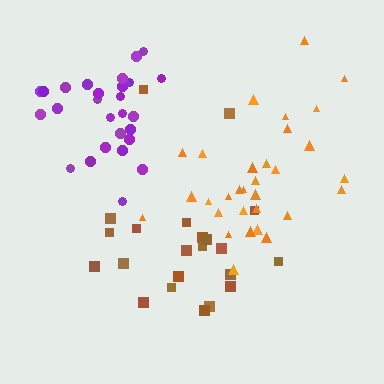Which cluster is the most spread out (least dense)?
Brown.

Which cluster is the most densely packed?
Purple.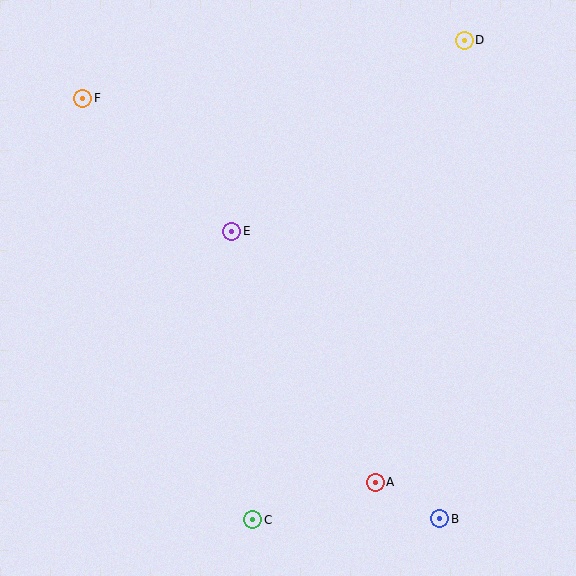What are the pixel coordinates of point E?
Point E is at (232, 231).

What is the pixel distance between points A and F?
The distance between A and F is 482 pixels.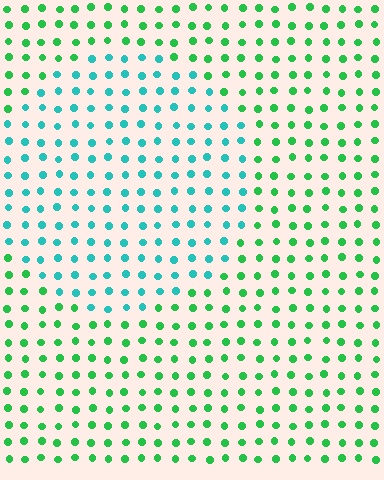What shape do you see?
I see a circle.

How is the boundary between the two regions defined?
The boundary is defined purely by a slight shift in hue (about 44 degrees). Spacing, size, and orientation are identical on both sides.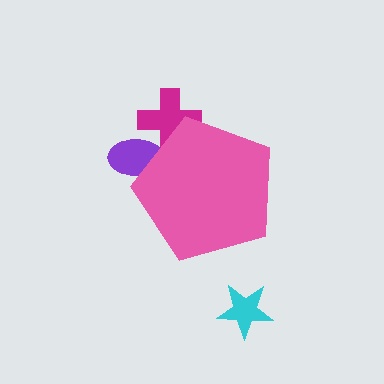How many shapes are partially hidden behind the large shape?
2 shapes are partially hidden.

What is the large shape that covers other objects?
A pink pentagon.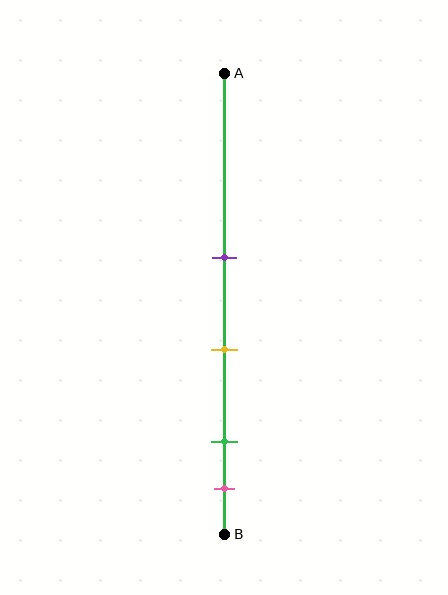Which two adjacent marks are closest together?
The green and pink marks are the closest adjacent pair.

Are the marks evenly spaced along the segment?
No, the marks are not evenly spaced.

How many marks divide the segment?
There are 4 marks dividing the segment.